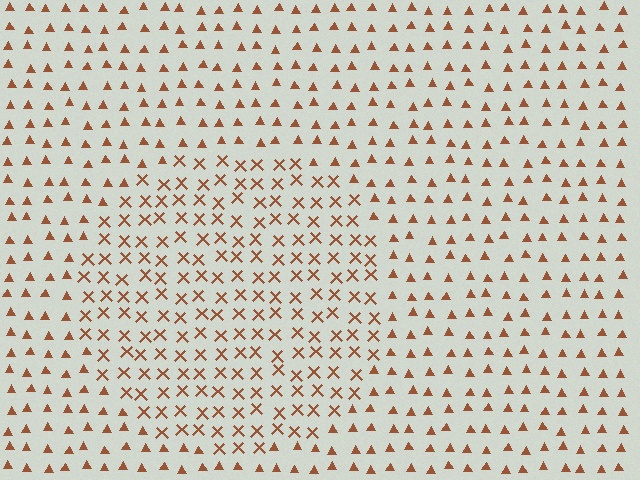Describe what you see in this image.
The image is filled with small brown elements arranged in a uniform grid. A circle-shaped region contains X marks, while the surrounding area contains triangles. The boundary is defined purely by the change in element shape.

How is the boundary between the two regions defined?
The boundary is defined by a change in element shape: X marks inside vs. triangles outside. All elements share the same color and spacing.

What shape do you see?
I see a circle.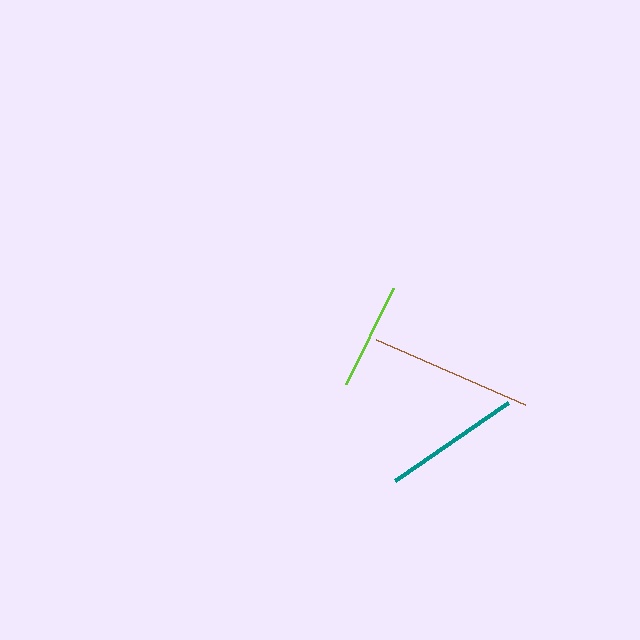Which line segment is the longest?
The brown line is the longest at approximately 163 pixels.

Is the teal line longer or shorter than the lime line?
The teal line is longer than the lime line.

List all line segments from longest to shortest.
From longest to shortest: brown, teal, lime.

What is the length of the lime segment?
The lime segment is approximately 107 pixels long.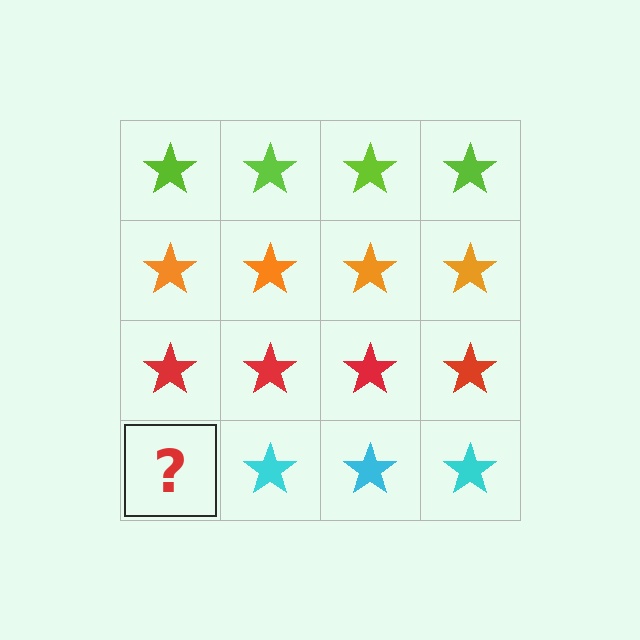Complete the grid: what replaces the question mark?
The question mark should be replaced with a cyan star.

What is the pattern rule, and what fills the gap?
The rule is that each row has a consistent color. The gap should be filled with a cyan star.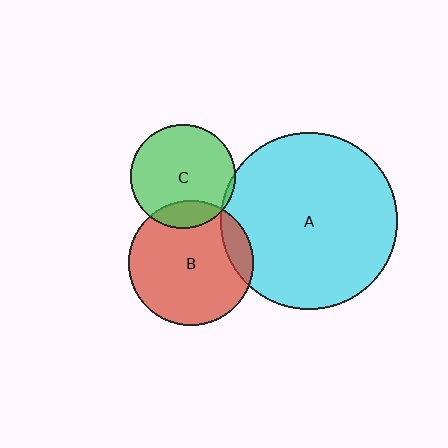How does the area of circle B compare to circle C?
Approximately 1.4 times.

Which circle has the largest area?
Circle A (cyan).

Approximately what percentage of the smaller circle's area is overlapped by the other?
Approximately 15%.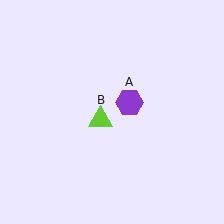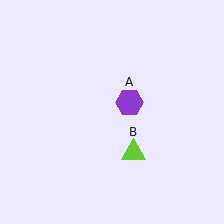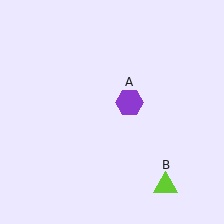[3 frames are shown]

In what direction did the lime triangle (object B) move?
The lime triangle (object B) moved down and to the right.